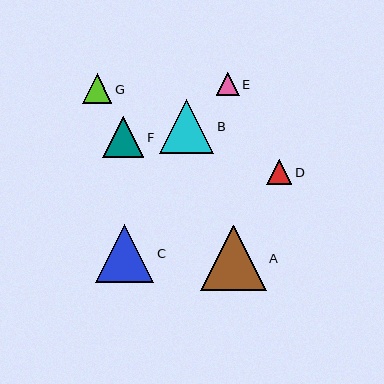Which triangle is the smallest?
Triangle E is the smallest with a size of approximately 23 pixels.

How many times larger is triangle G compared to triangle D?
Triangle G is approximately 1.2 times the size of triangle D.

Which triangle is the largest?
Triangle A is the largest with a size of approximately 66 pixels.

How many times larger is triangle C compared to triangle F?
Triangle C is approximately 1.4 times the size of triangle F.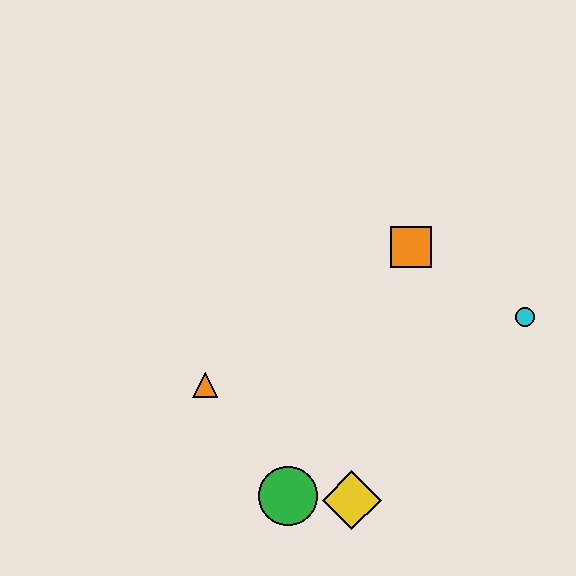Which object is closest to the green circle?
The yellow diamond is closest to the green circle.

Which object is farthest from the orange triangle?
The cyan circle is farthest from the orange triangle.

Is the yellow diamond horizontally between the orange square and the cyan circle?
No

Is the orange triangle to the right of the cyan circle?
No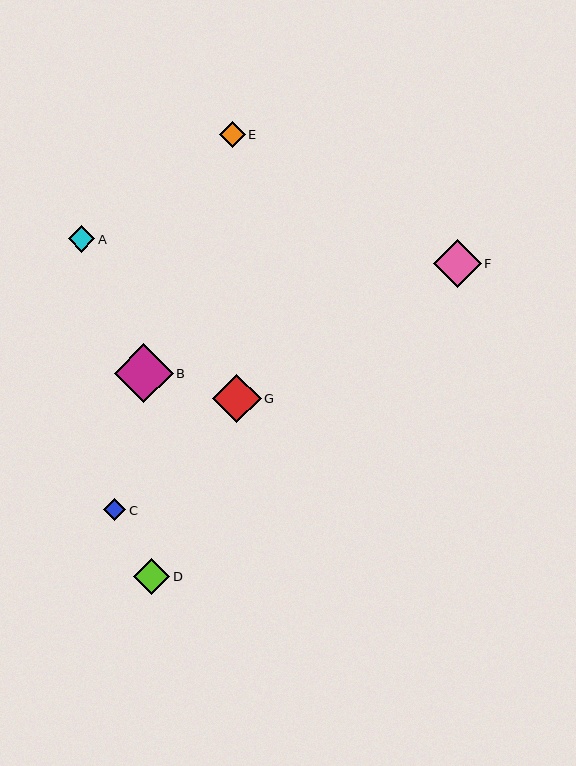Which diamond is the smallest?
Diamond C is the smallest with a size of approximately 22 pixels.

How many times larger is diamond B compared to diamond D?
Diamond B is approximately 1.6 times the size of diamond D.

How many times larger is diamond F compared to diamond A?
Diamond F is approximately 1.8 times the size of diamond A.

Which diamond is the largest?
Diamond B is the largest with a size of approximately 59 pixels.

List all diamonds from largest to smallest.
From largest to smallest: B, G, F, D, A, E, C.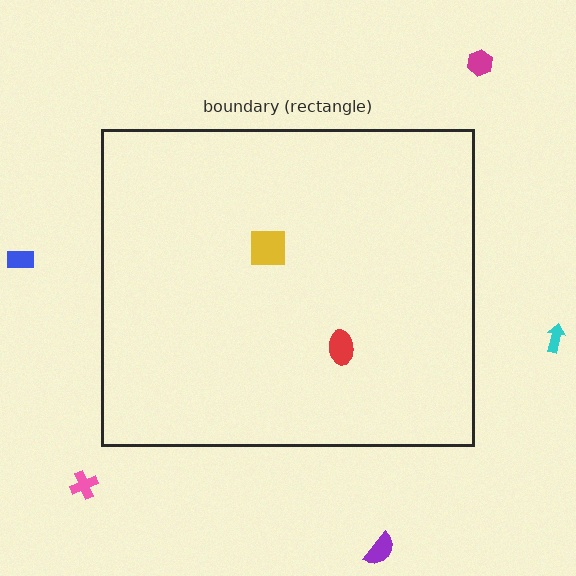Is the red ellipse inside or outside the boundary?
Inside.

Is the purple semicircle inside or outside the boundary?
Outside.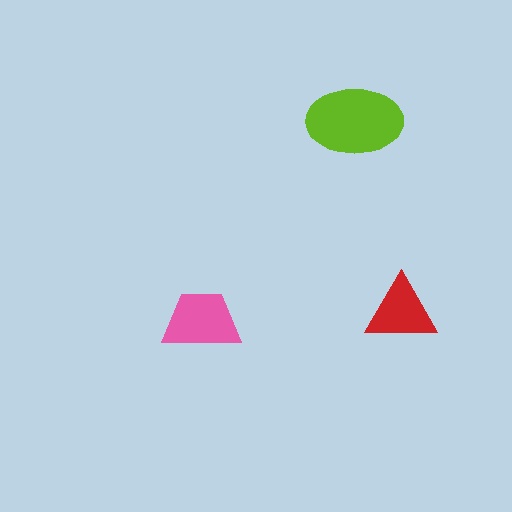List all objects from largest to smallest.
The lime ellipse, the pink trapezoid, the red triangle.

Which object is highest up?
The lime ellipse is topmost.